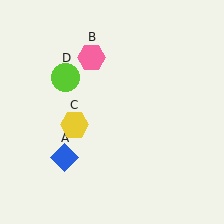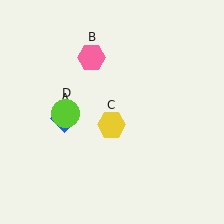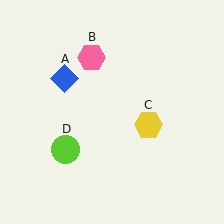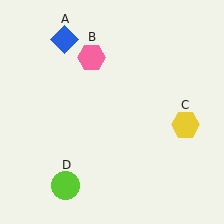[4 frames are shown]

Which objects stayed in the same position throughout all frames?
Pink hexagon (object B) remained stationary.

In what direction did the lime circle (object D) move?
The lime circle (object D) moved down.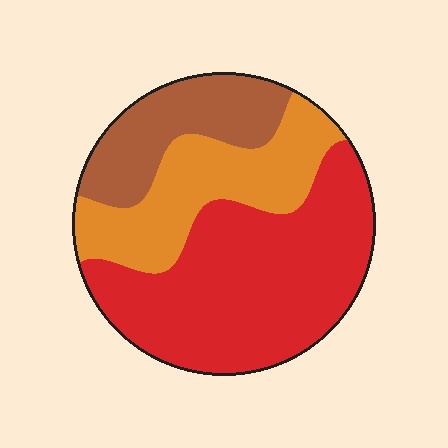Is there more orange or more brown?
Orange.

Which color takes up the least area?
Brown, at roughly 20%.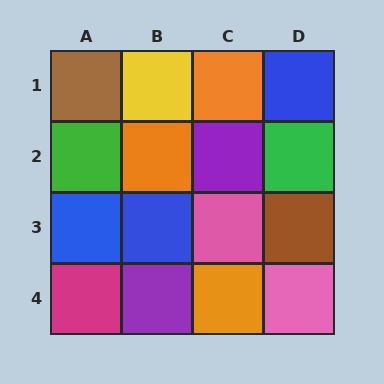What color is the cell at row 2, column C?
Purple.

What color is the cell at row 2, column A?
Green.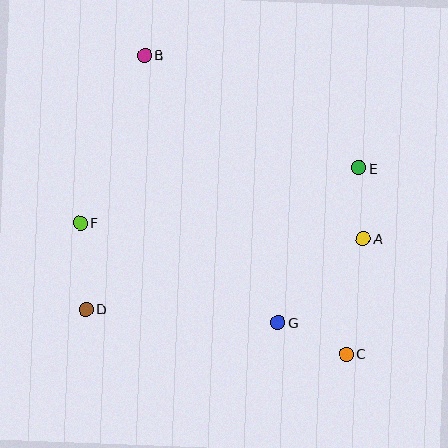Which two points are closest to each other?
Points A and E are closest to each other.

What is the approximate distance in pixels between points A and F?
The distance between A and F is approximately 283 pixels.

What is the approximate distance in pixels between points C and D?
The distance between C and D is approximately 264 pixels.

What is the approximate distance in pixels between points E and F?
The distance between E and F is approximately 284 pixels.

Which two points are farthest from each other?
Points B and C are farthest from each other.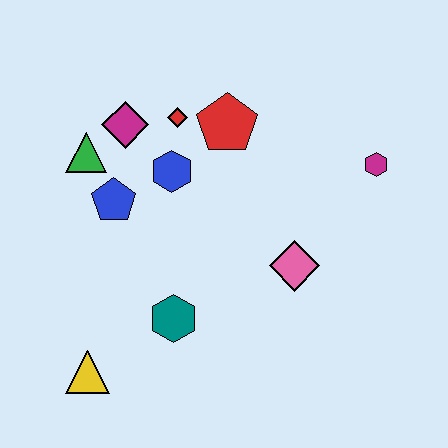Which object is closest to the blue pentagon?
The green triangle is closest to the blue pentagon.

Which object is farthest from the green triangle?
The magenta hexagon is farthest from the green triangle.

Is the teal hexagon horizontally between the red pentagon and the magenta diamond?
Yes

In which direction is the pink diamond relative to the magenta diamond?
The pink diamond is to the right of the magenta diamond.